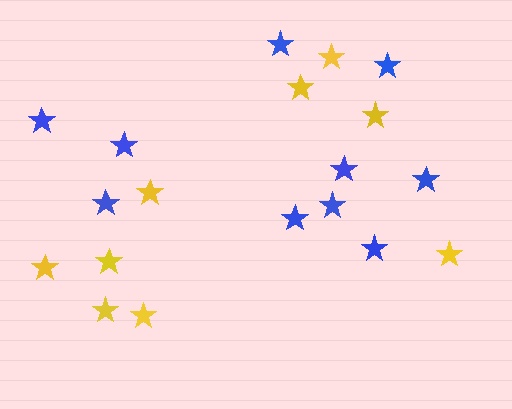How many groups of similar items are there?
There are 2 groups: one group of yellow stars (9) and one group of blue stars (10).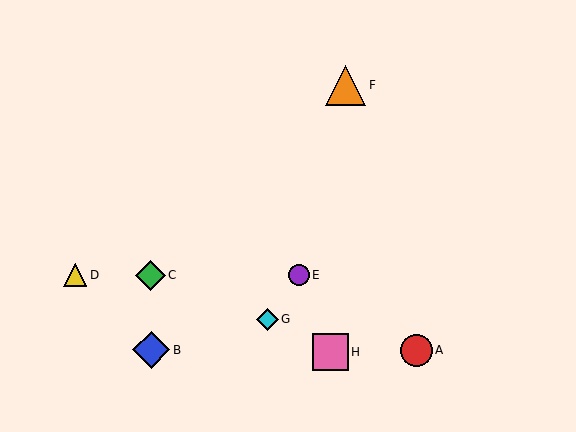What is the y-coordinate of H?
Object H is at y≈352.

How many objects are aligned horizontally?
3 objects (C, D, E) are aligned horizontally.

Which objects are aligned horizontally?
Objects C, D, E are aligned horizontally.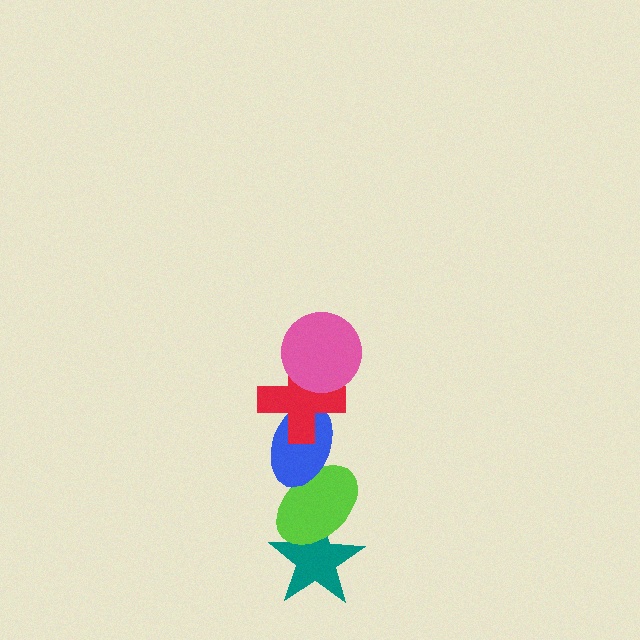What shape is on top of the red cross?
The pink circle is on top of the red cross.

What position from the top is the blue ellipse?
The blue ellipse is 3rd from the top.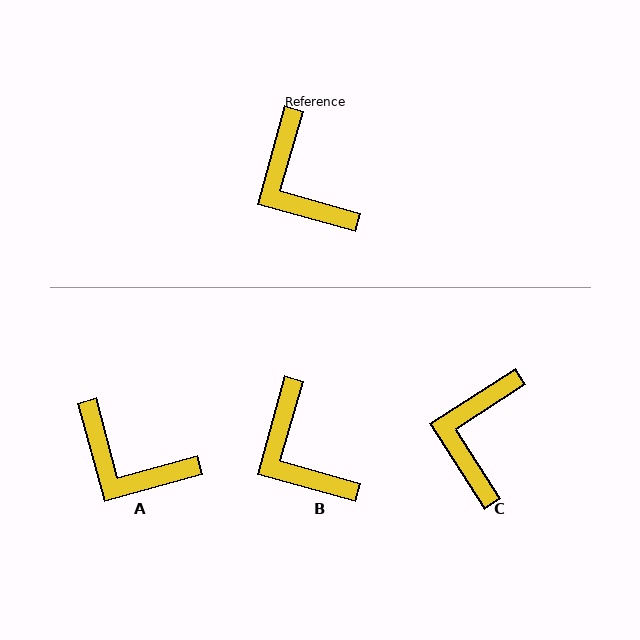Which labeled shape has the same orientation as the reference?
B.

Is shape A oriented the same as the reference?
No, it is off by about 31 degrees.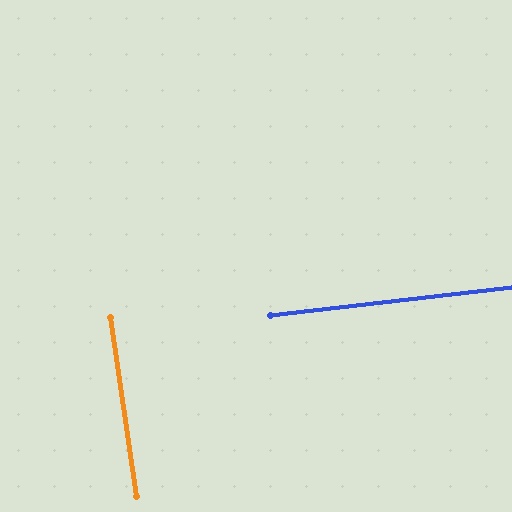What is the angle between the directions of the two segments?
Approximately 88 degrees.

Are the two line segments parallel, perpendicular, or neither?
Perpendicular — they meet at approximately 88°.